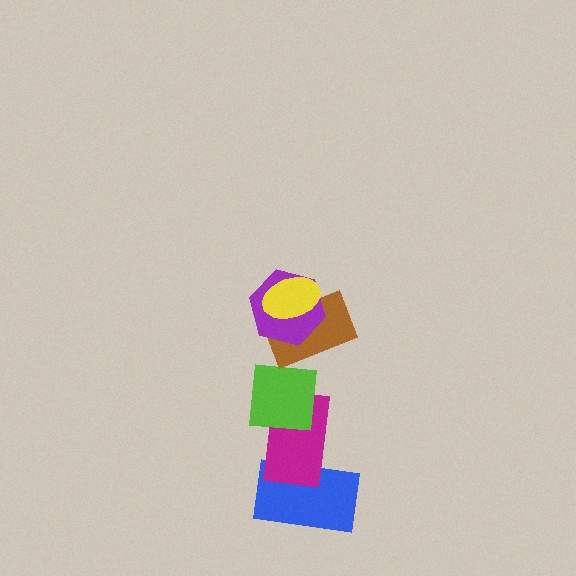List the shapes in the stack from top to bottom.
From top to bottom: the yellow ellipse, the purple hexagon, the brown rectangle, the lime square, the magenta rectangle, the blue rectangle.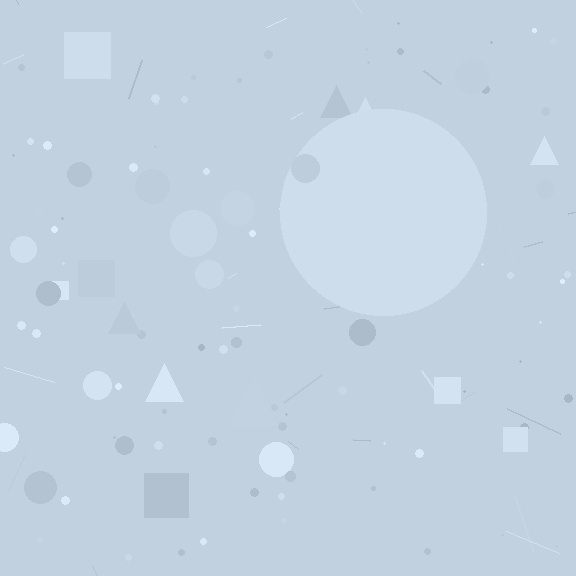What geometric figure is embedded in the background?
A circle is embedded in the background.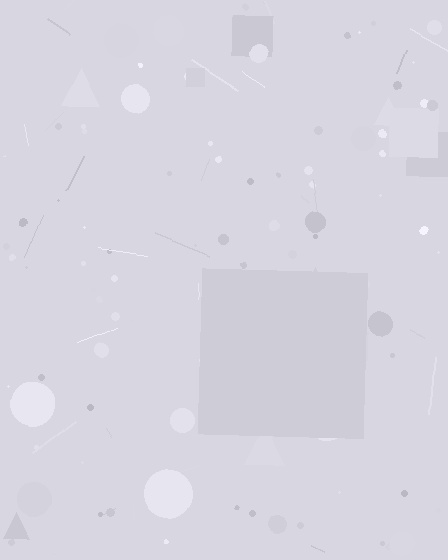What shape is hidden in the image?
A square is hidden in the image.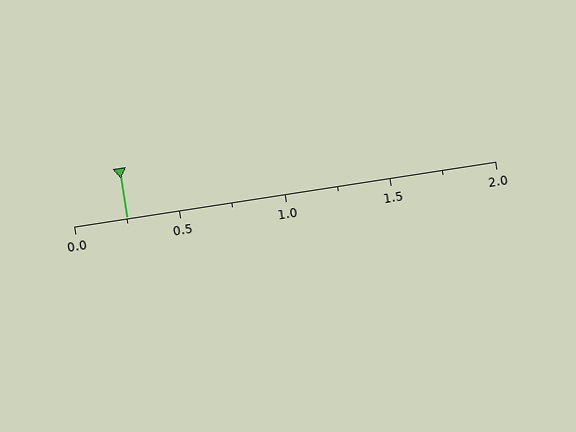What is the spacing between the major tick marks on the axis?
The major ticks are spaced 0.5 apart.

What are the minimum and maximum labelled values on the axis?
The axis runs from 0.0 to 2.0.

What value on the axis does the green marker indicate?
The marker indicates approximately 0.25.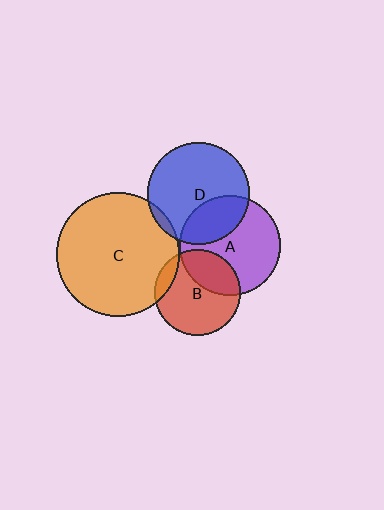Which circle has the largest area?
Circle C (orange).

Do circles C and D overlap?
Yes.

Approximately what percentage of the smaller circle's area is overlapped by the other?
Approximately 5%.